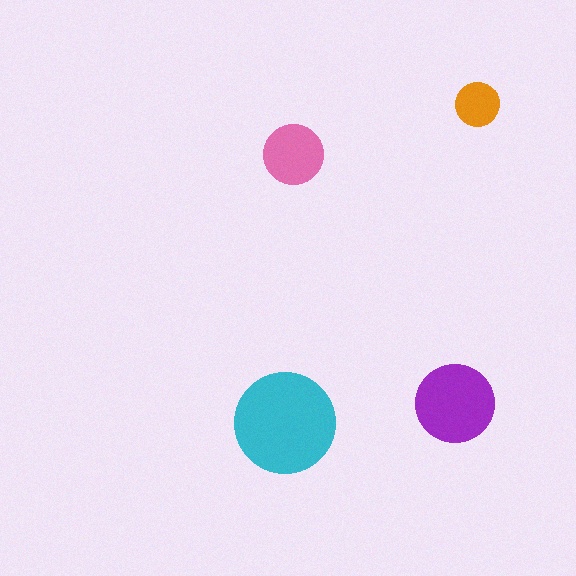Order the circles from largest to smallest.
the cyan one, the purple one, the pink one, the orange one.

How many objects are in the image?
There are 4 objects in the image.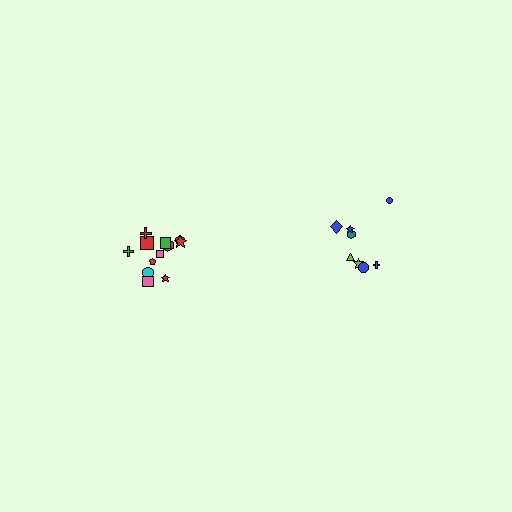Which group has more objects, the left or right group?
The left group.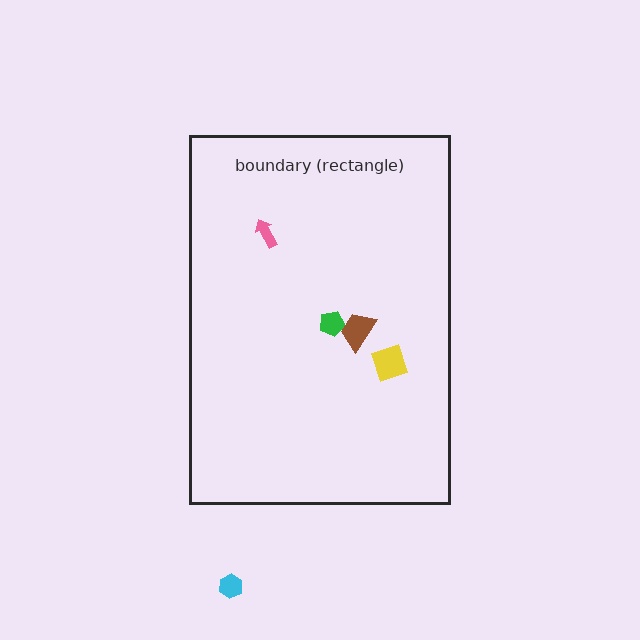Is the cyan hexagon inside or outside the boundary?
Outside.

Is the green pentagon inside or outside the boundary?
Inside.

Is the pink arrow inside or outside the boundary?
Inside.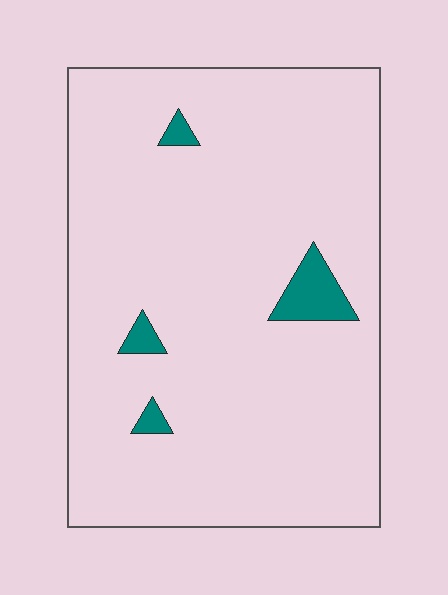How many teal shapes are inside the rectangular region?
4.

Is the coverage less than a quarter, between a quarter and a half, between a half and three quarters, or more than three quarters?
Less than a quarter.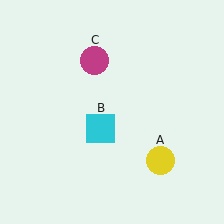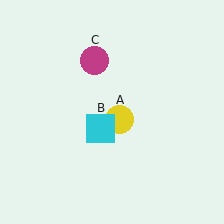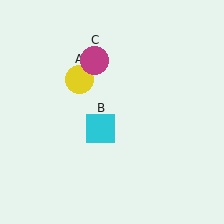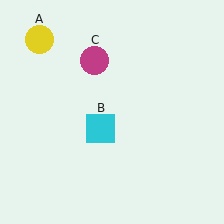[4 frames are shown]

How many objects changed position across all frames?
1 object changed position: yellow circle (object A).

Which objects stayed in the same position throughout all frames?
Cyan square (object B) and magenta circle (object C) remained stationary.